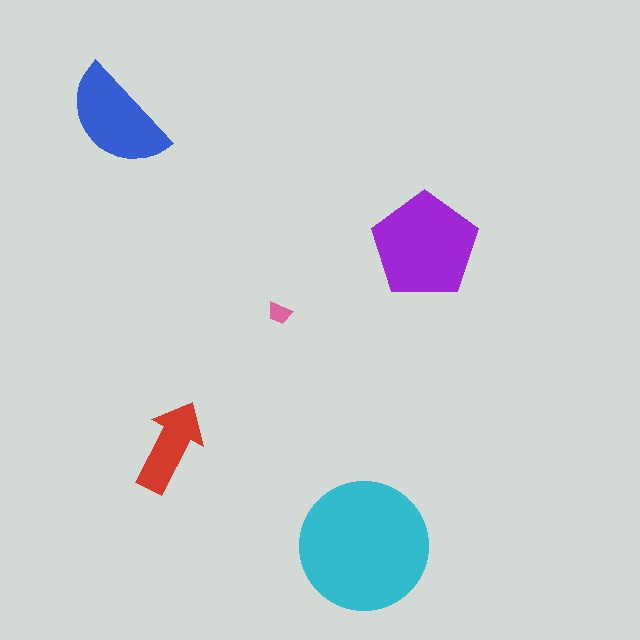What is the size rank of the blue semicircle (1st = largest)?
3rd.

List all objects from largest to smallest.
The cyan circle, the purple pentagon, the blue semicircle, the red arrow, the pink trapezoid.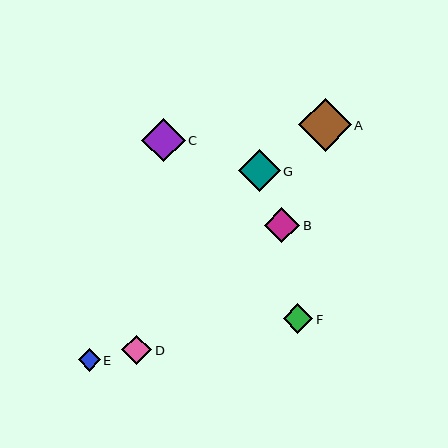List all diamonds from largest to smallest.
From largest to smallest: A, C, G, B, D, F, E.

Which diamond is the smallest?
Diamond E is the smallest with a size of approximately 22 pixels.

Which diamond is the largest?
Diamond A is the largest with a size of approximately 52 pixels.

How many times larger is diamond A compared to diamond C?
Diamond A is approximately 1.2 times the size of diamond C.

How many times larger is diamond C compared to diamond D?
Diamond C is approximately 1.5 times the size of diamond D.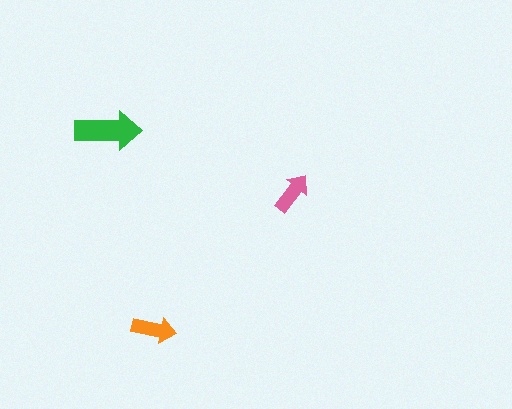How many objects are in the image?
There are 3 objects in the image.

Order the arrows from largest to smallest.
the green one, the orange one, the pink one.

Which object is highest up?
The green arrow is topmost.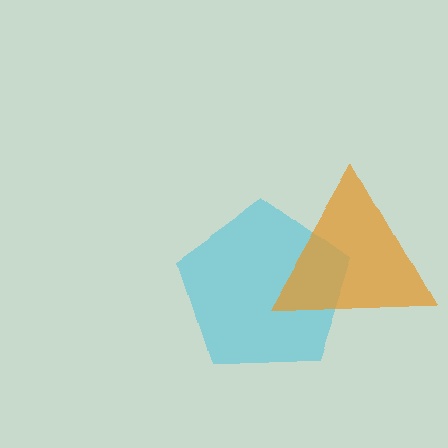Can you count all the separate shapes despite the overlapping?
Yes, there are 2 separate shapes.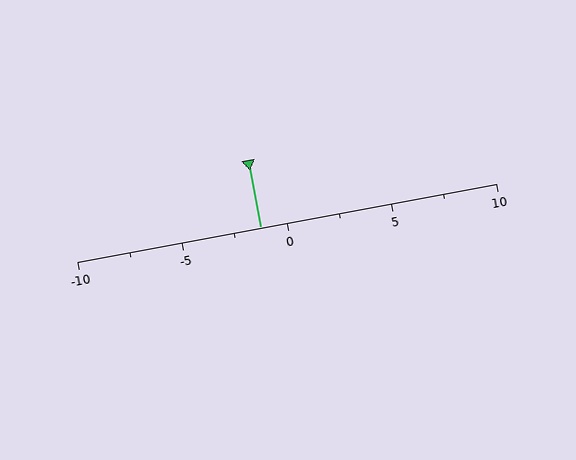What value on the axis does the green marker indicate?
The marker indicates approximately -1.2.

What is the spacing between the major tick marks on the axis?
The major ticks are spaced 5 apart.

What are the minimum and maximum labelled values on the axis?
The axis runs from -10 to 10.